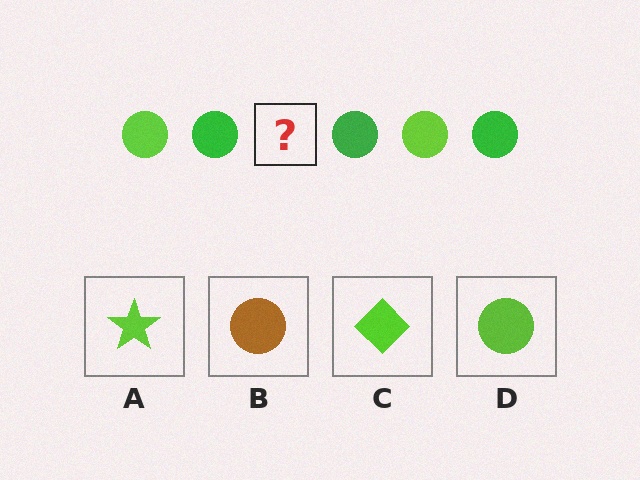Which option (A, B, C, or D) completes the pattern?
D.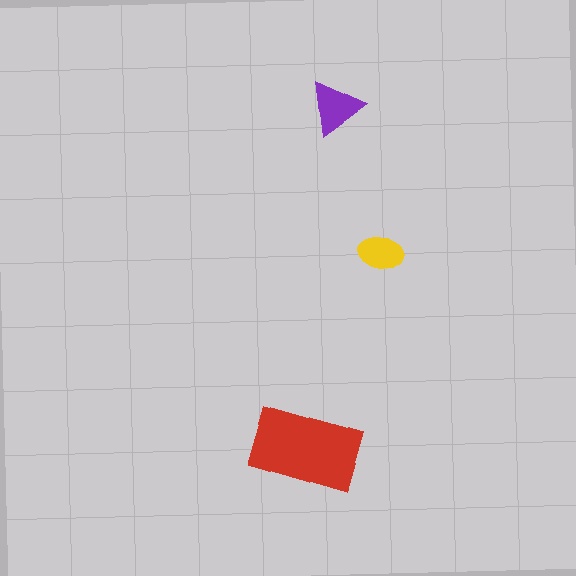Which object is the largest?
The red rectangle.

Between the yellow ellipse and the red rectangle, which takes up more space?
The red rectangle.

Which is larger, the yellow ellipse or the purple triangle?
The purple triangle.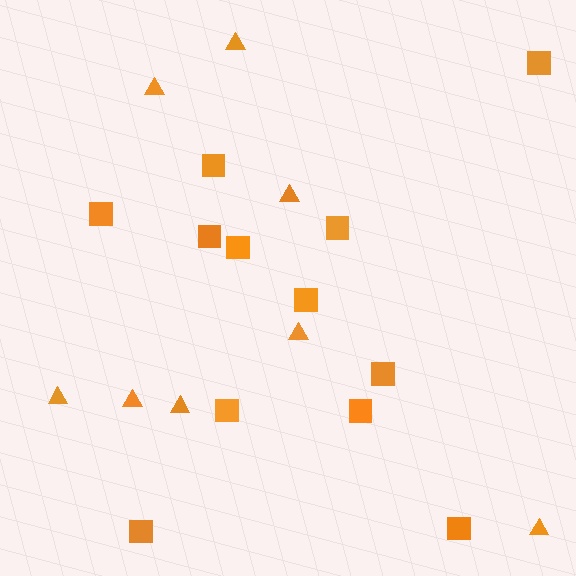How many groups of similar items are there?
There are 2 groups: one group of triangles (8) and one group of squares (12).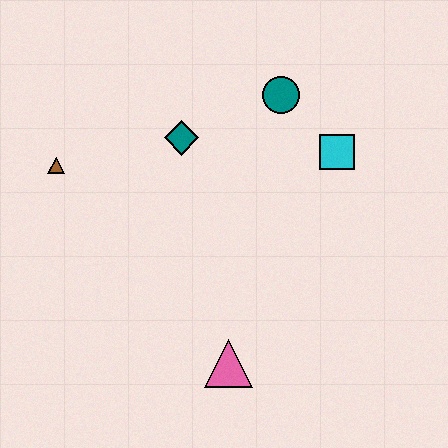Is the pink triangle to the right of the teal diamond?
Yes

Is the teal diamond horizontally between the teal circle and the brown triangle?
Yes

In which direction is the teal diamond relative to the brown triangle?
The teal diamond is to the right of the brown triangle.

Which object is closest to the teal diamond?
The teal circle is closest to the teal diamond.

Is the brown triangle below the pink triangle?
No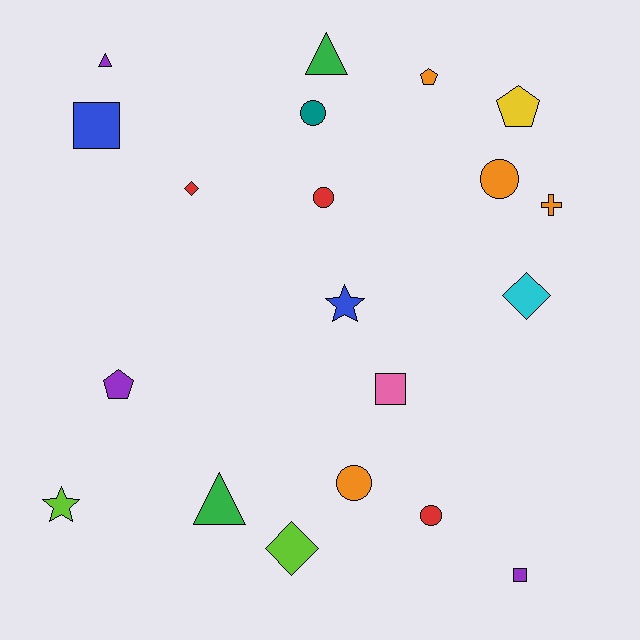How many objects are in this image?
There are 20 objects.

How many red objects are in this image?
There are 3 red objects.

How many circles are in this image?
There are 5 circles.